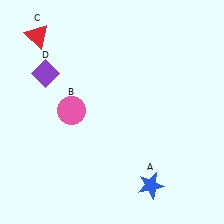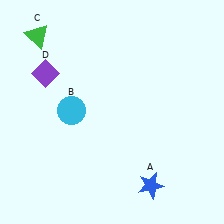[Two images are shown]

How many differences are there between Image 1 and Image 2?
There are 2 differences between the two images.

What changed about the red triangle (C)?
In Image 1, C is red. In Image 2, it changed to green.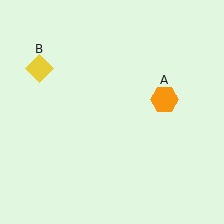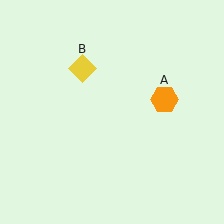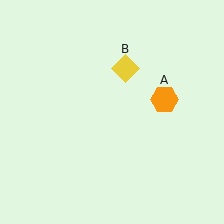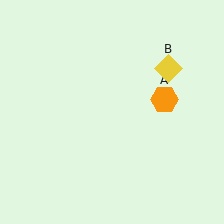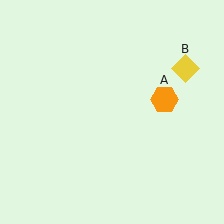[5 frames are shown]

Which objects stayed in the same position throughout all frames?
Orange hexagon (object A) remained stationary.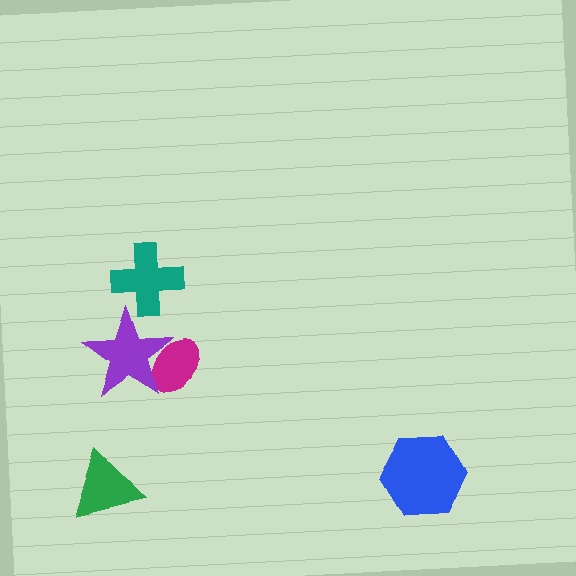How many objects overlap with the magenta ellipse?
1 object overlaps with the magenta ellipse.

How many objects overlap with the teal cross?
0 objects overlap with the teal cross.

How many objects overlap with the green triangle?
0 objects overlap with the green triangle.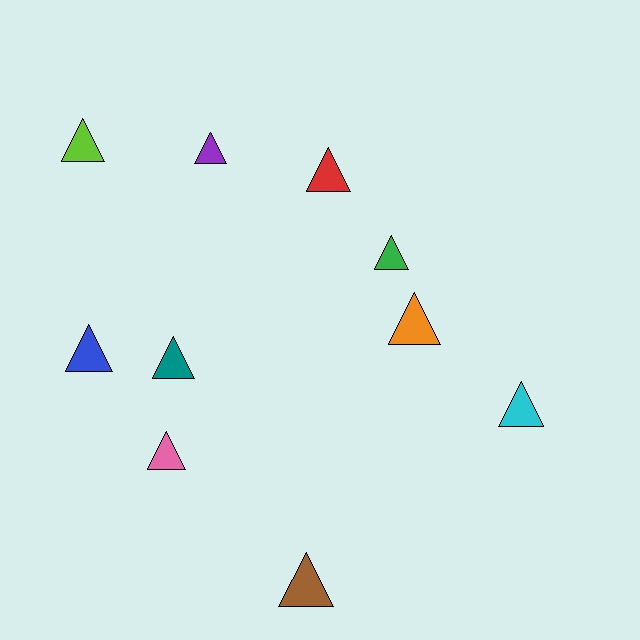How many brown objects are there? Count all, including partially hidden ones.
There is 1 brown object.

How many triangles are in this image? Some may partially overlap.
There are 10 triangles.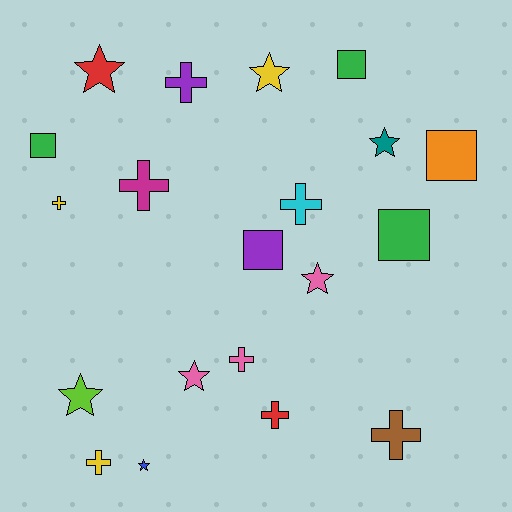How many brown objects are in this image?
There is 1 brown object.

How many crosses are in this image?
There are 8 crosses.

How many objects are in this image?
There are 20 objects.